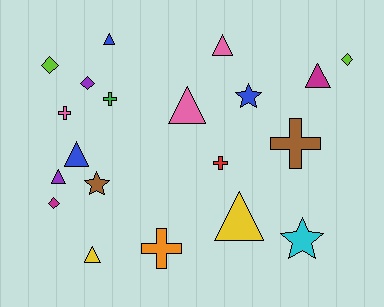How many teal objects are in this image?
There are no teal objects.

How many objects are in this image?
There are 20 objects.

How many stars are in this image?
There are 3 stars.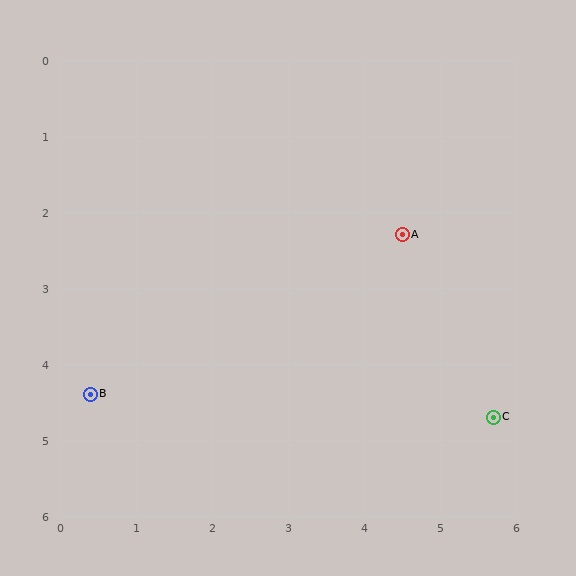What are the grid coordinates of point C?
Point C is at approximately (5.7, 4.7).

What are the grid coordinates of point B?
Point B is at approximately (0.4, 4.4).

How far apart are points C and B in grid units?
Points C and B are about 5.3 grid units apart.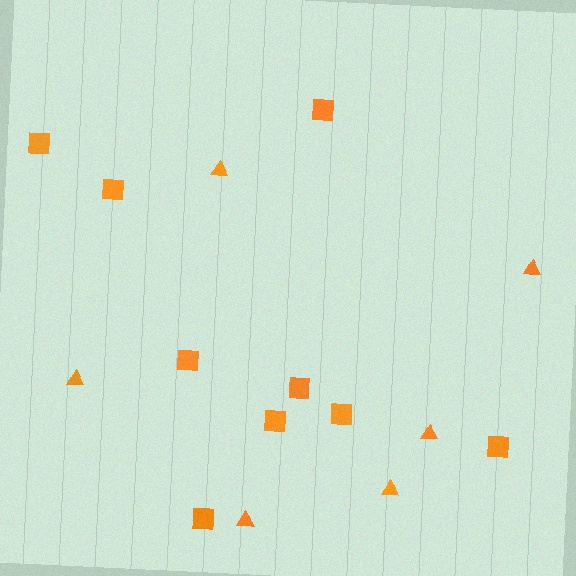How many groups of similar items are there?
There are 2 groups: one group of triangles (6) and one group of squares (9).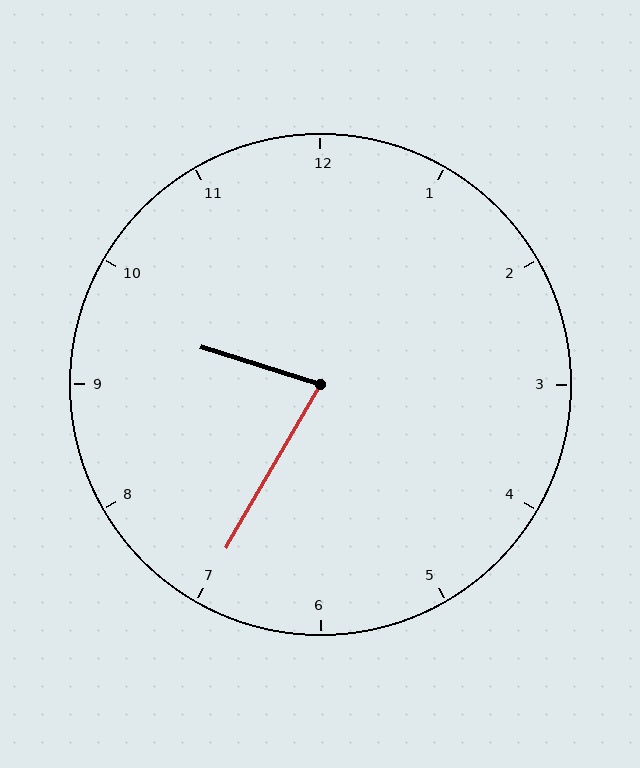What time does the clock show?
9:35.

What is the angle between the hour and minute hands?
Approximately 78 degrees.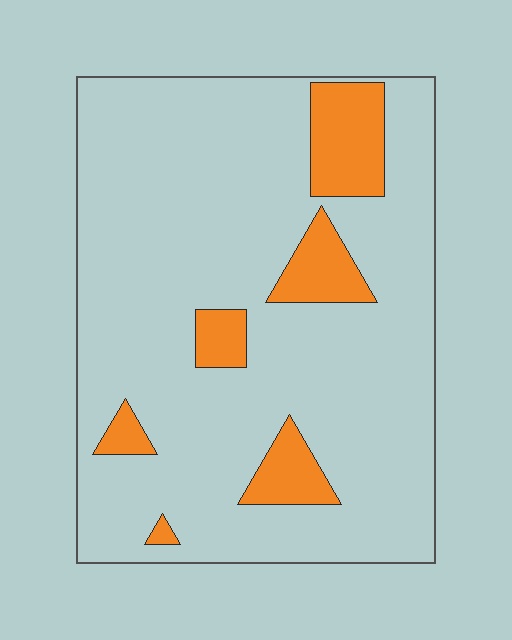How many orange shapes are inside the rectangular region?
6.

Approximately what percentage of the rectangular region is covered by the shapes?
Approximately 15%.